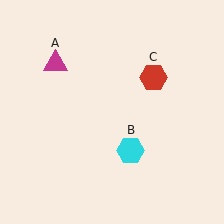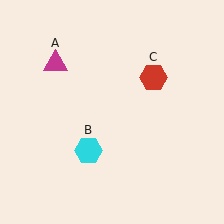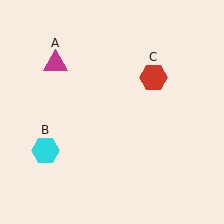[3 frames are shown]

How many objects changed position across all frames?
1 object changed position: cyan hexagon (object B).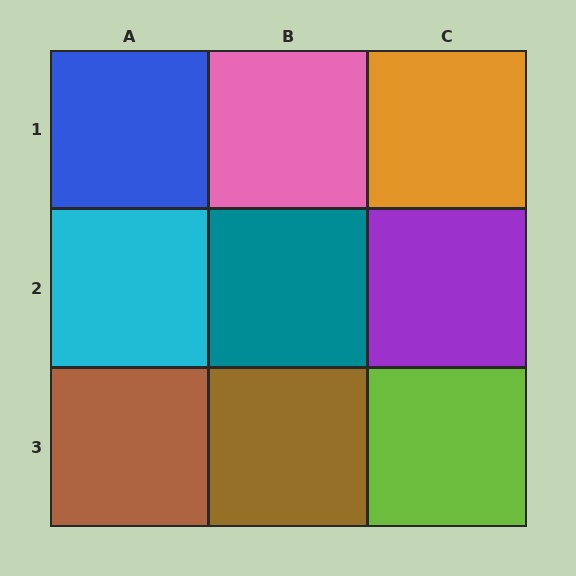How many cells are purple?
1 cell is purple.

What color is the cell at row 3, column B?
Brown.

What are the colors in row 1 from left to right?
Blue, pink, orange.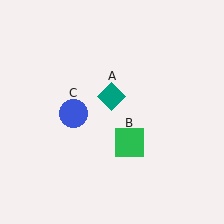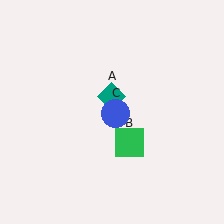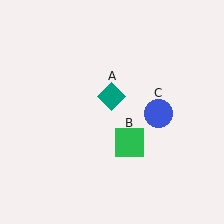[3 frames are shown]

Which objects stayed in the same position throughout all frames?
Teal diamond (object A) and green square (object B) remained stationary.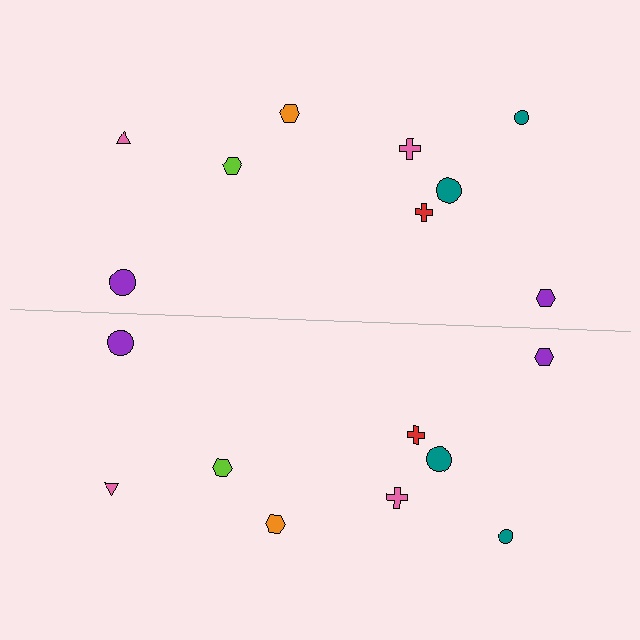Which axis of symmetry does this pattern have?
The pattern has a horizontal axis of symmetry running through the center of the image.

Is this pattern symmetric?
Yes, this pattern has bilateral (reflection) symmetry.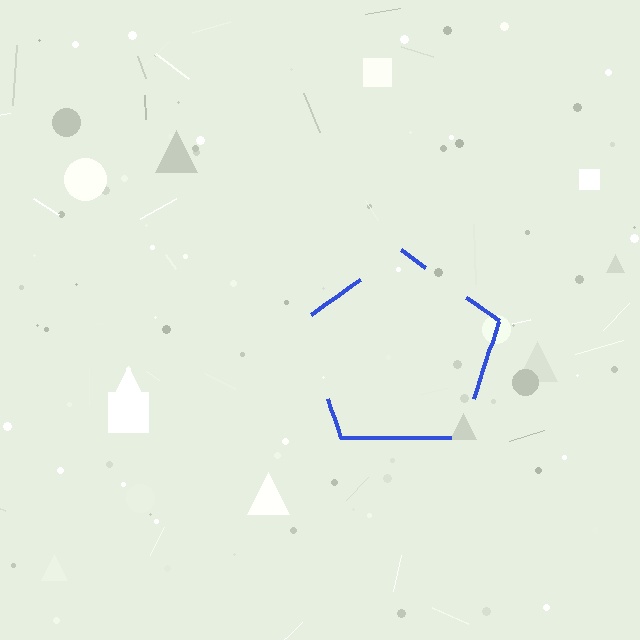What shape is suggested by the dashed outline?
The dashed outline suggests a pentagon.